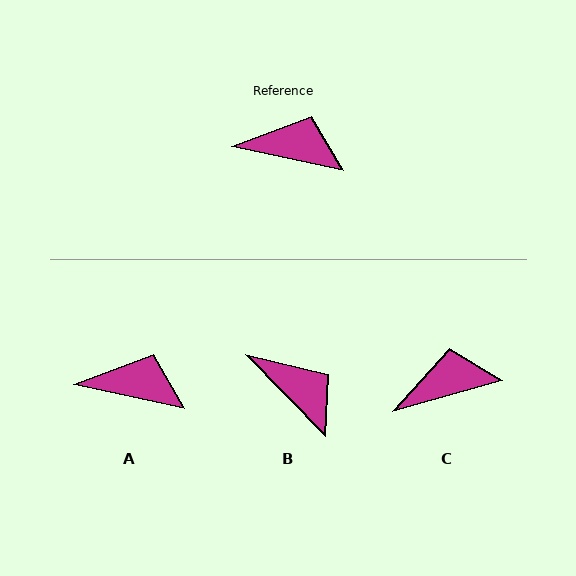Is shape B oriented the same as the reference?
No, it is off by about 33 degrees.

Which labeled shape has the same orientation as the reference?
A.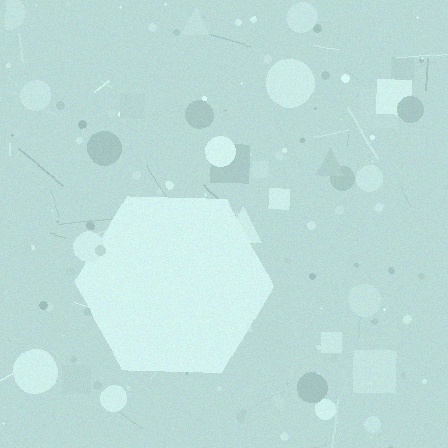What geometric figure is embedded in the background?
A hexagon is embedded in the background.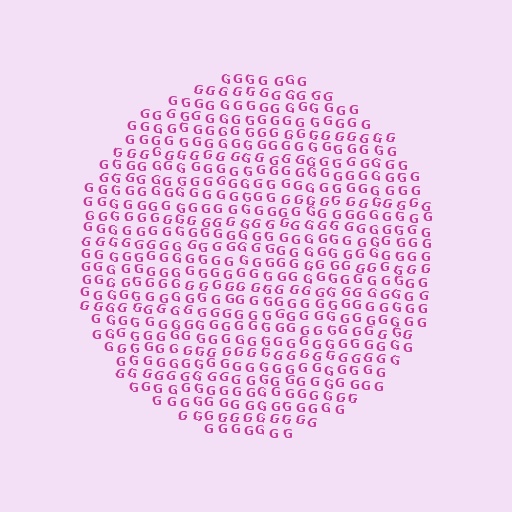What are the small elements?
The small elements are letter G's.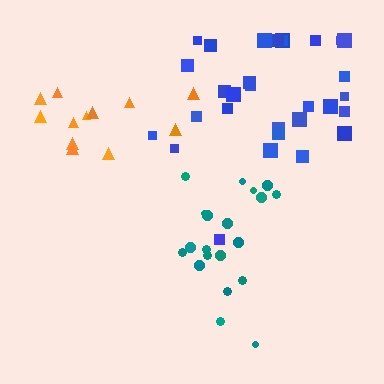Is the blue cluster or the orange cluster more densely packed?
Blue.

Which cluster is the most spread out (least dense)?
Orange.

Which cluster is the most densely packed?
Teal.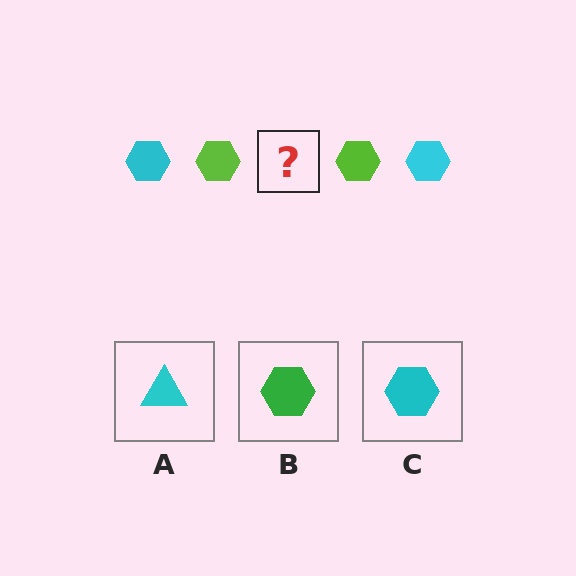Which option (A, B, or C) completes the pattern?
C.